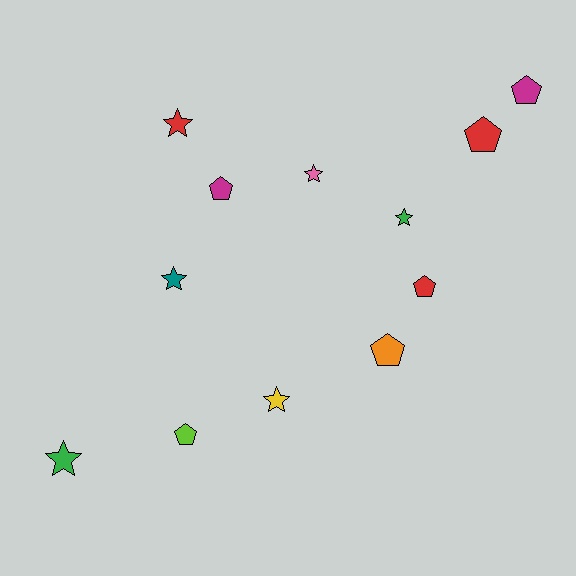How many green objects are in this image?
There are 2 green objects.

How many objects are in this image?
There are 12 objects.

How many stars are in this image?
There are 6 stars.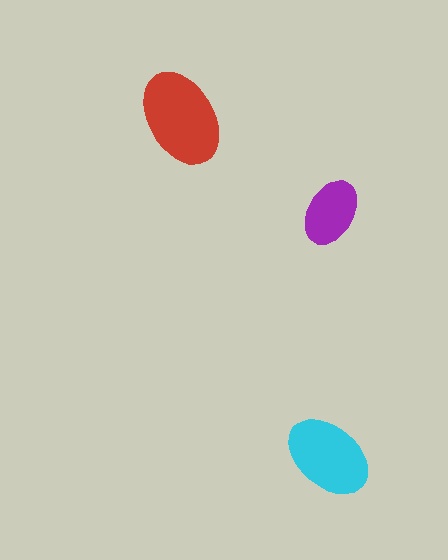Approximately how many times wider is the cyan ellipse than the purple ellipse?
About 1.5 times wider.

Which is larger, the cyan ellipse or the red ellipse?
The red one.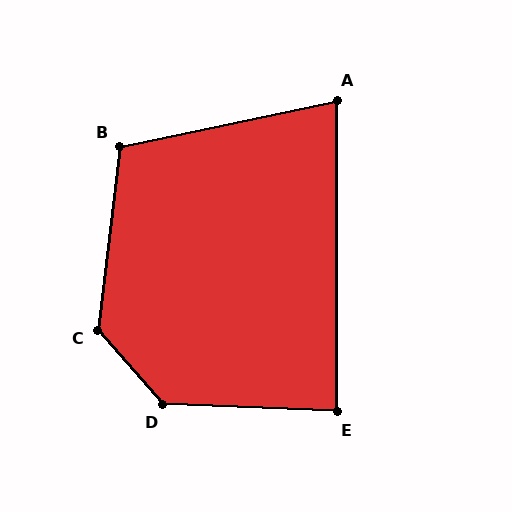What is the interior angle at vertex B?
Approximately 109 degrees (obtuse).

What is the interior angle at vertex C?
Approximately 132 degrees (obtuse).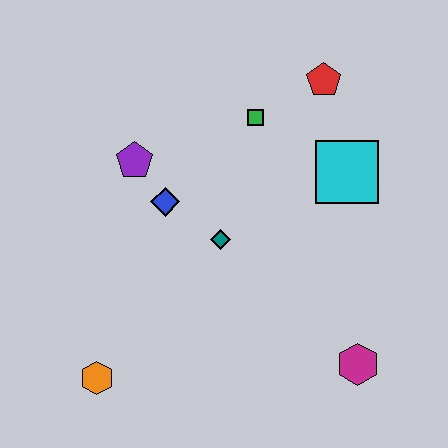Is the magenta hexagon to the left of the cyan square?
No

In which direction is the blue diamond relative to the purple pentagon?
The blue diamond is below the purple pentagon.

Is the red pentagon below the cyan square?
No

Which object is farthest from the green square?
The orange hexagon is farthest from the green square.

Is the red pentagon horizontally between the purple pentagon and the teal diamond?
No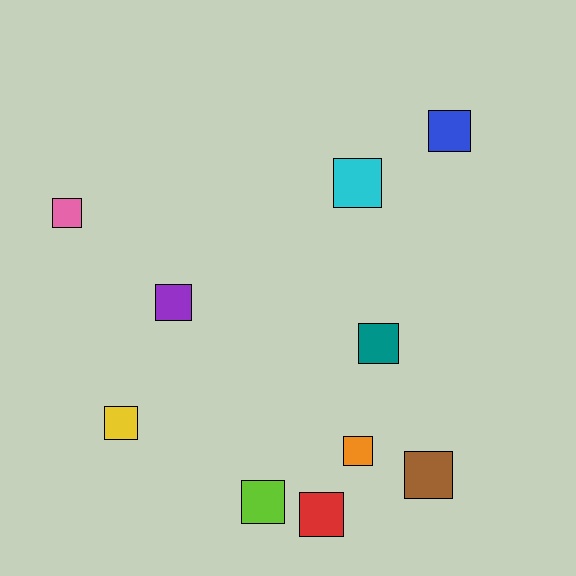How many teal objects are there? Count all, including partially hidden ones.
There is 1 teal object.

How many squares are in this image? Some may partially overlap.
There are 10 squares.